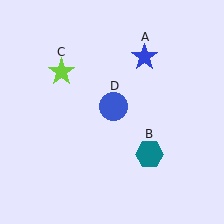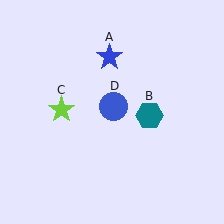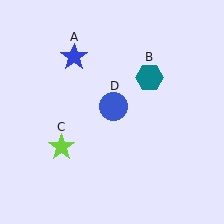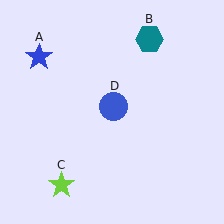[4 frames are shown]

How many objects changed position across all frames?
3 objects changed position: blue star (object A), teal hexagon (object B), lime star (object C).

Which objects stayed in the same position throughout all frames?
Blue circle (object D) remained stationary.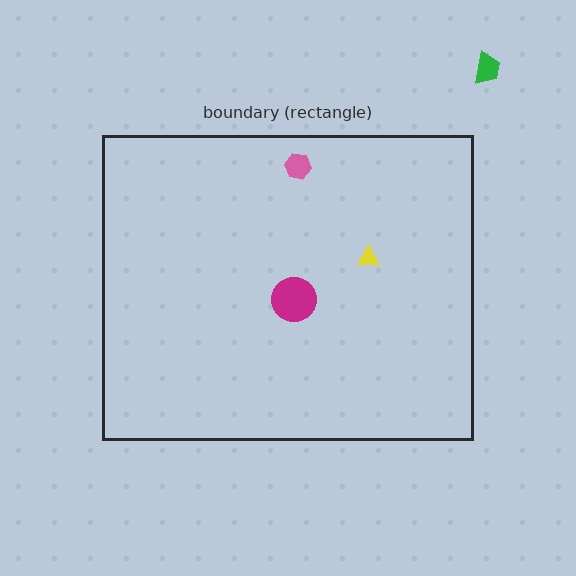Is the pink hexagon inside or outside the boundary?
Inside.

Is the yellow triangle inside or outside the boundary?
Inside.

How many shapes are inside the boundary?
3 inside, 1 outside.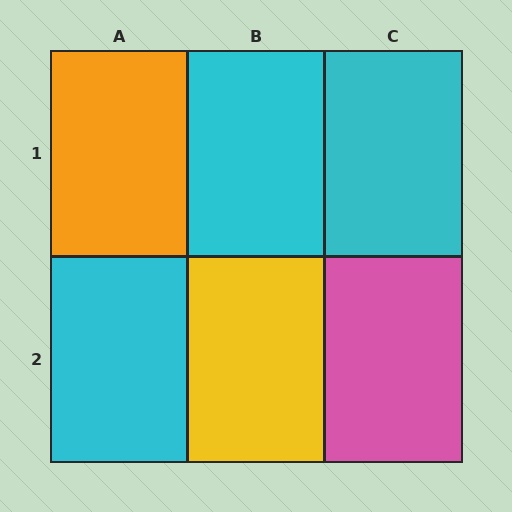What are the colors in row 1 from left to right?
Orange, cyan, cyan.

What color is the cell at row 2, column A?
Cyan.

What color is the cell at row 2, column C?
Pink.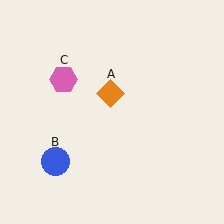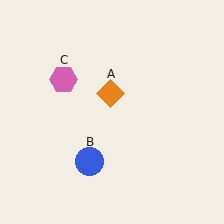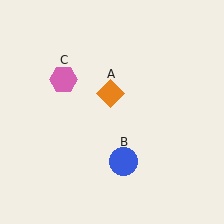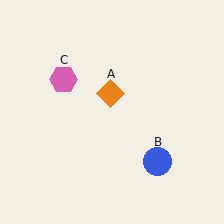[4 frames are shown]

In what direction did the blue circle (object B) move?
The blue circle (object B) moved right.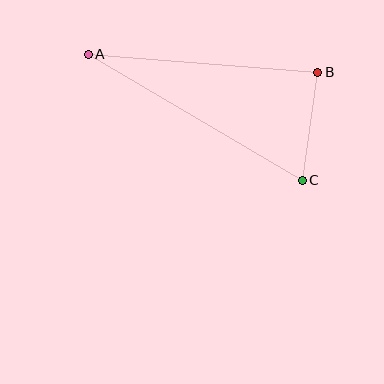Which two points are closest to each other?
Points B and C are closest to each other.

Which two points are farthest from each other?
Points A and C are farthest from each other.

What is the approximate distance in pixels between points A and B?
The distance between A and B is approximately 230 pixels.